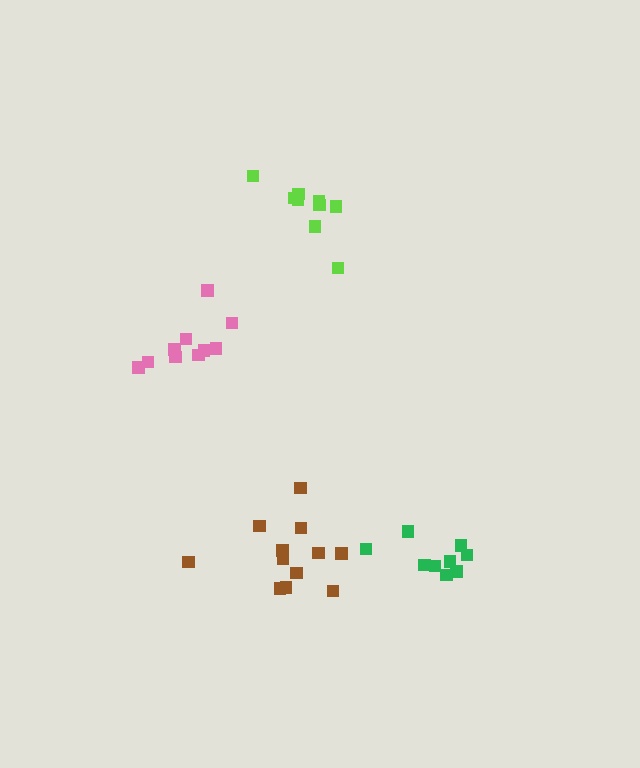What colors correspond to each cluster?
The clusters are colored: lime, pink, brown, green.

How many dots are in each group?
Group 1: 9 dots, Group 2: 10 dots, Group 3: 12 dots, Group 4: 9 dots (40 total).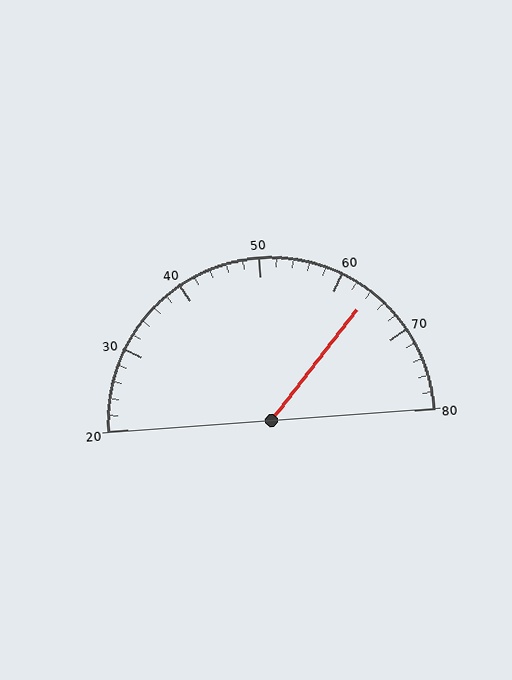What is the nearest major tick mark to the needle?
The nearest major tick mark is 60.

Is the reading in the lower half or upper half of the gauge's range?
The reading is in the upper half of the range (20 to 80).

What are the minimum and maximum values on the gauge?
The gauge ranges from 20 to 80.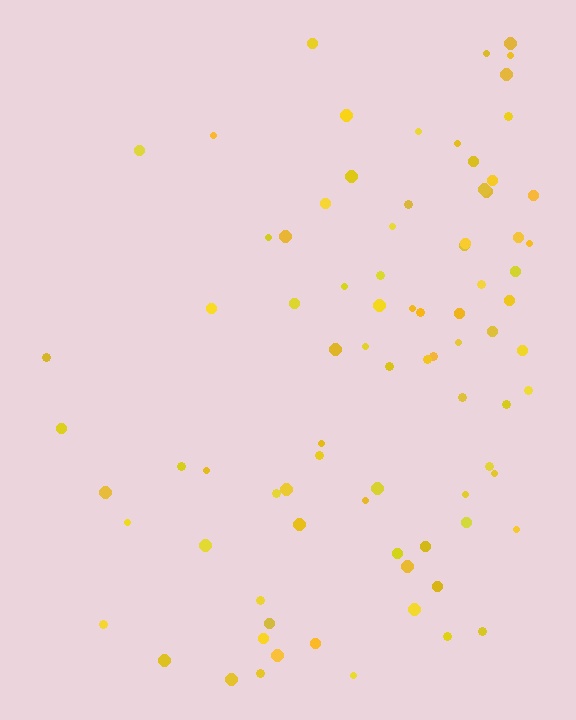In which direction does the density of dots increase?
From left to right, with the right side densest.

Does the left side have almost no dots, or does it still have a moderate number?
Still a moderate number, just noticeably fewer than the right.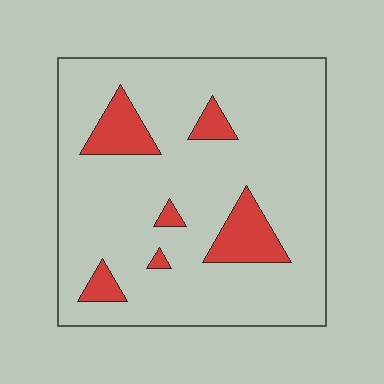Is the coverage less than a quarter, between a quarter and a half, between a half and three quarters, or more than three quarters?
Less than a quarter.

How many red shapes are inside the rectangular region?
6.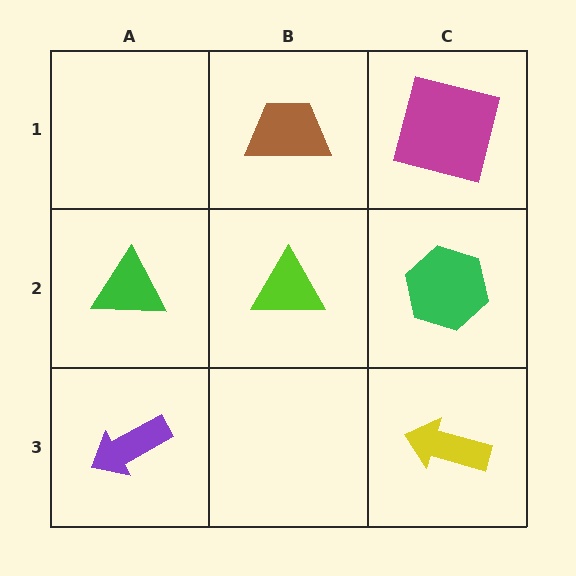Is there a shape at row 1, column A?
No, that cell is empty.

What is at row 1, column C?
A magenta square.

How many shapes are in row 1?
2 shapes.